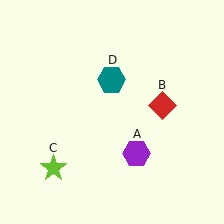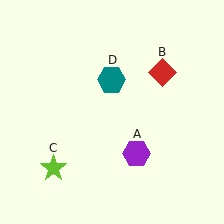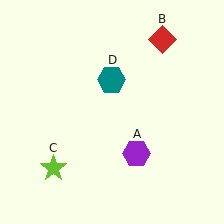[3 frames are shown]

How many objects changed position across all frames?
1 object changed position: red diamond (object B).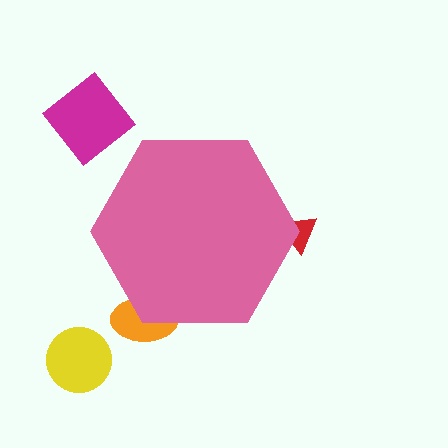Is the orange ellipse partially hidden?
Yes, the orange ellipse is partially hidden behind the pink hexagon.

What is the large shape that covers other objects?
A pink hexagon.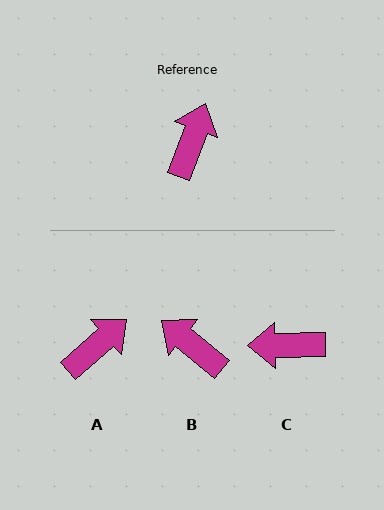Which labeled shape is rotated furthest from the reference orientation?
C, about 112 degrees away.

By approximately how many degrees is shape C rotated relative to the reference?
Approximately 112 degrees counter-clockwise.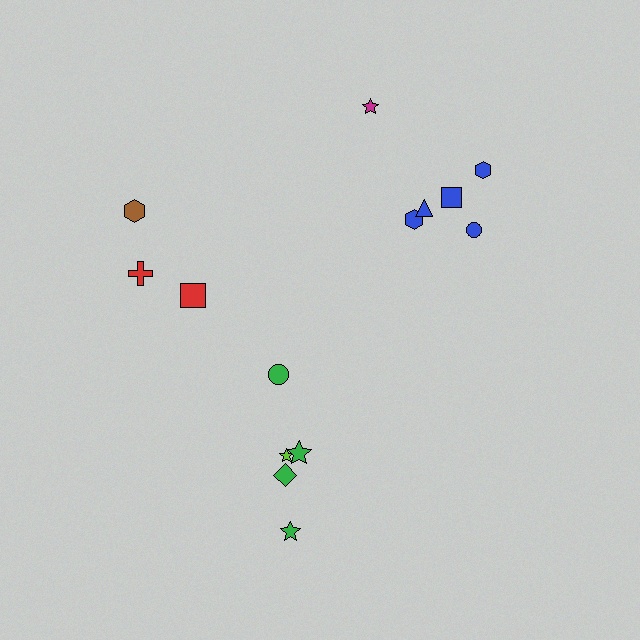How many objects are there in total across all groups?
There are 14 objects.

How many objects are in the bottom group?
There are 5 objects.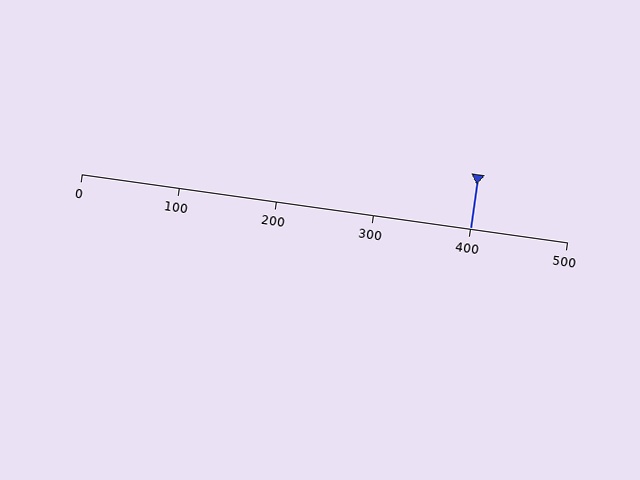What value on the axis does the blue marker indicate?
The marker indicates approximately 400.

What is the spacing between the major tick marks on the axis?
The major ticks are spaced 100 apart.